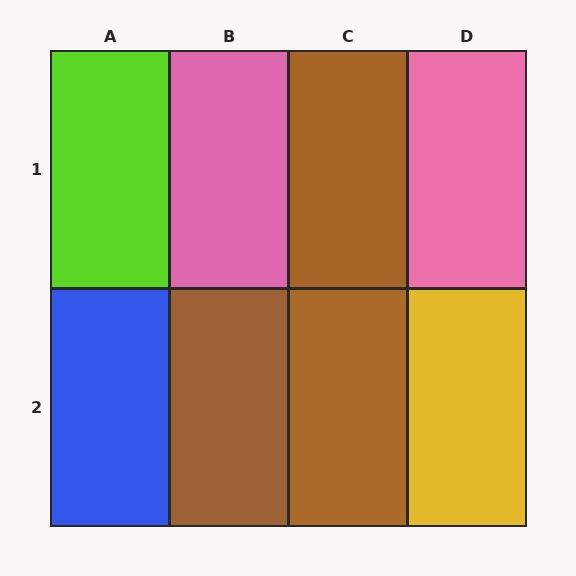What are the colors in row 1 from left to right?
Lime, pink, brown, pink.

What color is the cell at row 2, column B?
Brown.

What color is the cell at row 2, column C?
Brown.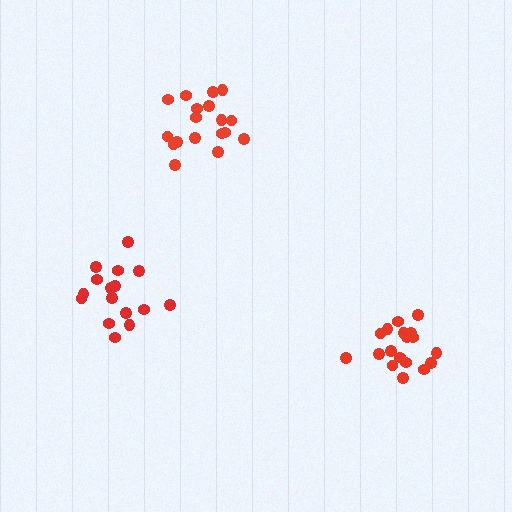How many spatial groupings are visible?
There are 3 spatial groupings.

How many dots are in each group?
Group 1: 18 dots, Group 2: 16 dots, Group 3: 18 dots (52 total).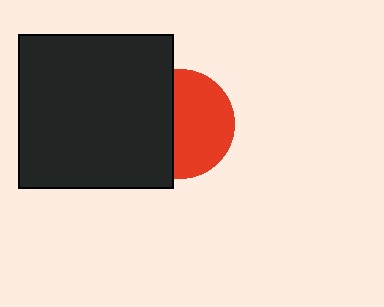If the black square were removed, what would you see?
You would see the complete red circle.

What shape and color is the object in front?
The object in front is a black square.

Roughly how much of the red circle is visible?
About half of it is visible (roughly 58%).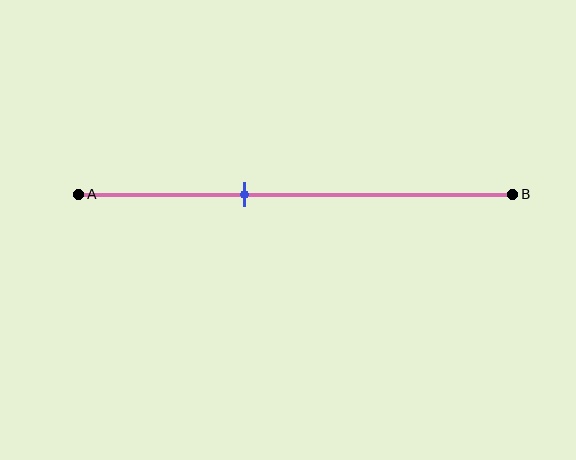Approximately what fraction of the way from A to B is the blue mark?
The blue mark is approximately 40% of the way from A to B.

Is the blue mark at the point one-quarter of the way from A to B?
No, the mark is at about 40% from A, not at the 25% one-quarter point.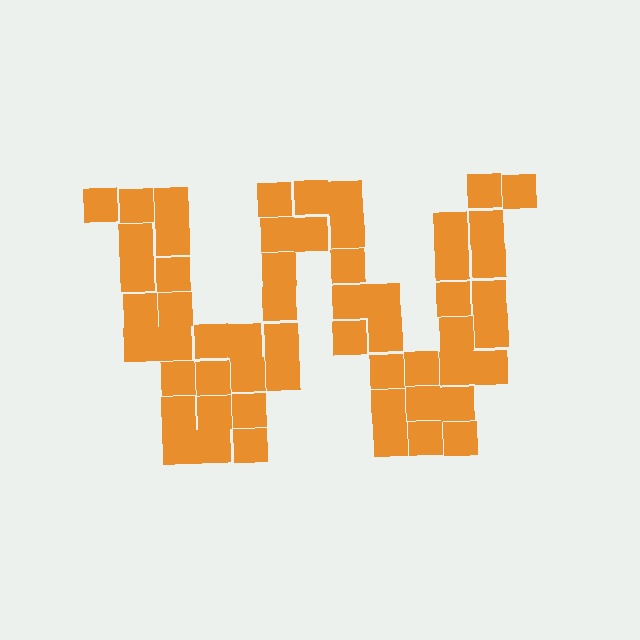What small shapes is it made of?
It is made of small squares.